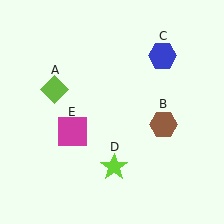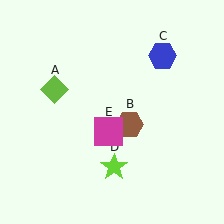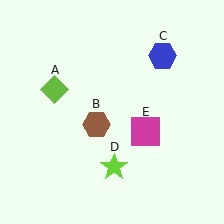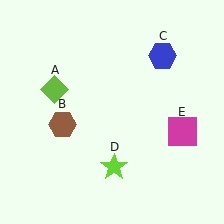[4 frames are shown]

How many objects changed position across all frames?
2 objects changed position: brown hexagon (object B), magenta square (object E).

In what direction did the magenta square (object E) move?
The magenta square (object E) moved right.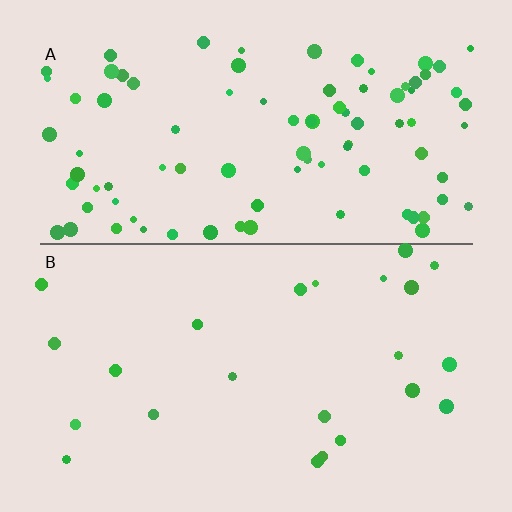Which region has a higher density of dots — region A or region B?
A (the top).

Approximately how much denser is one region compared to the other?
Approximately 3.9× — region A over region B.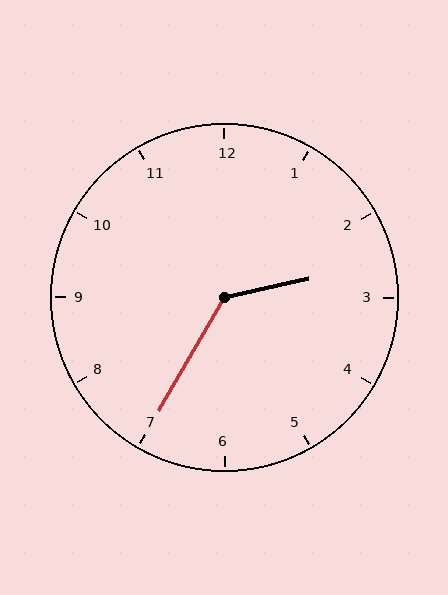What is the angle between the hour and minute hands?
Approximately 132 degrees.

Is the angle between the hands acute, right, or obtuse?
It is obtuse.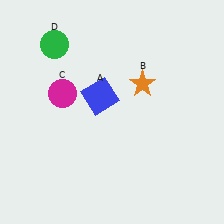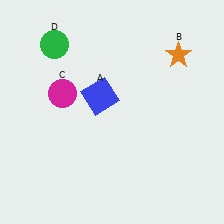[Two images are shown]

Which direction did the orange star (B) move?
The orange star (B) moved right.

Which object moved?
The orange star (B) moved right.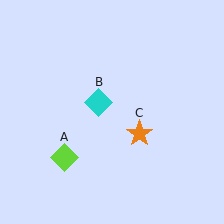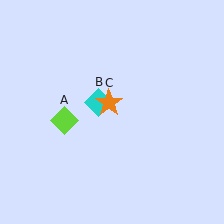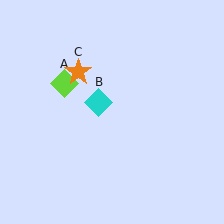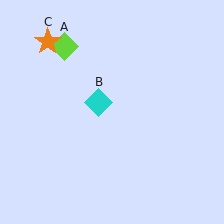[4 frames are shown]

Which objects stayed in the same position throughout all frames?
Cyan diamond (object B) remained stationary.